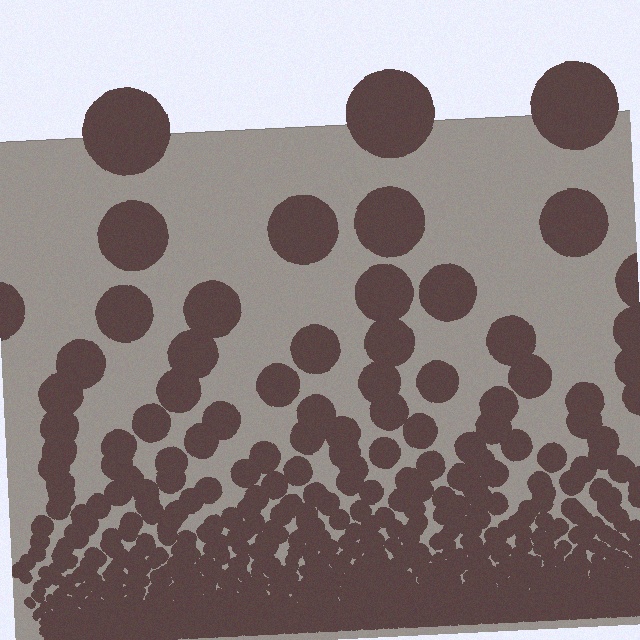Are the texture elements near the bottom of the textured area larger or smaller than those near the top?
Smaller. The gradient is inverted — elements near the bottom are smaller and denser.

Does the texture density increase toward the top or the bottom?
Density increases toward the bottom.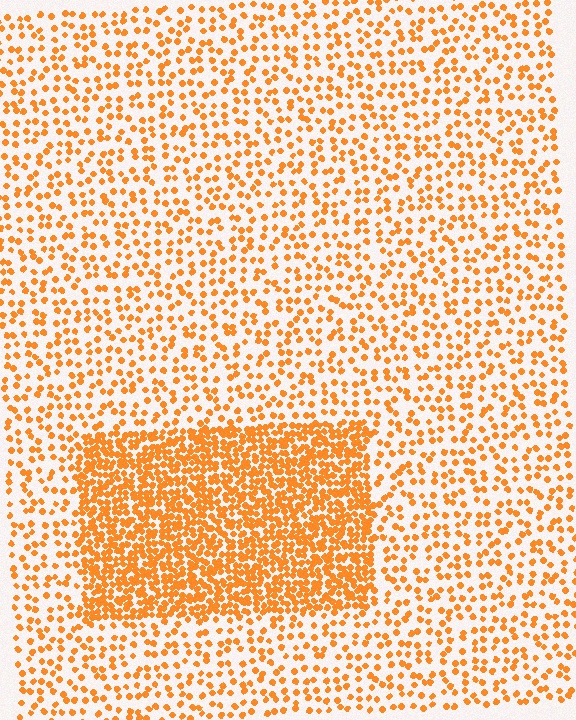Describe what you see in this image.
The image contains small orange elements arranged at two different densities. A rectangle-shaped region is visible where the elements are more densely packed than the surrounding area.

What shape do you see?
I see a rectangle.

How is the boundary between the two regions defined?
The boundary is defined by a change in element density (approximately 2.6x ratio). All elements are the same color, size, and shape.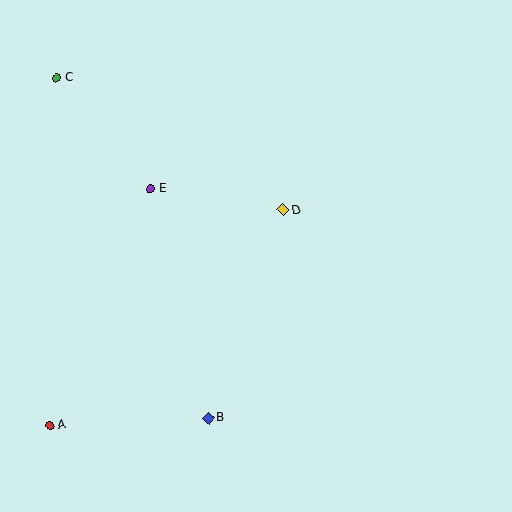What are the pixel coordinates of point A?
Point A is at (50, 425).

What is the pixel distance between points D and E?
The distance between D and E is 135 pixels.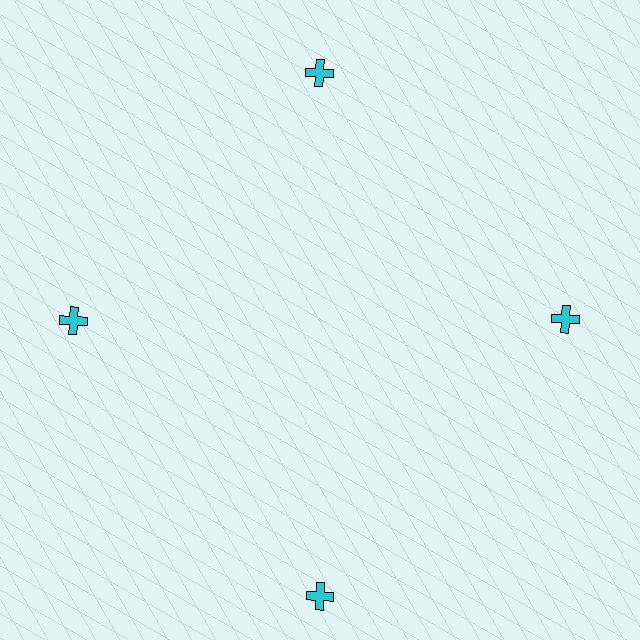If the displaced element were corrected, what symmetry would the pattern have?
It would have 4-fold rotational symmetry — the pattern would map onto itself every 90 degrees.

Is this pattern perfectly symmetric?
No. The 4 cyan crosses are arranged in a ring, but one element near the 6 o'clock position is pushed outward from the center, breaking the 4-fold rotational symmetry.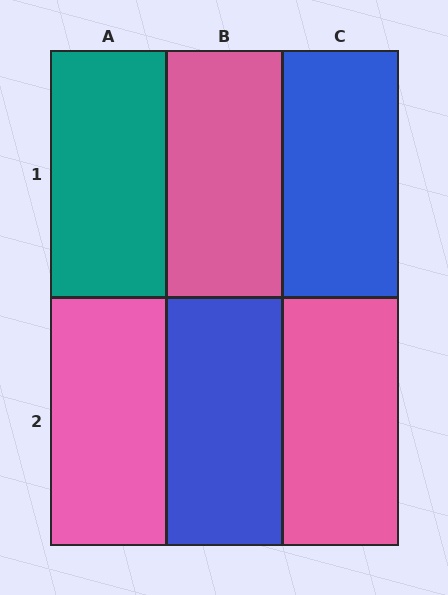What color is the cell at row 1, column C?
Blue.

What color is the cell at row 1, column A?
Teal.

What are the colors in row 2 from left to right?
Pink, blue, pink.